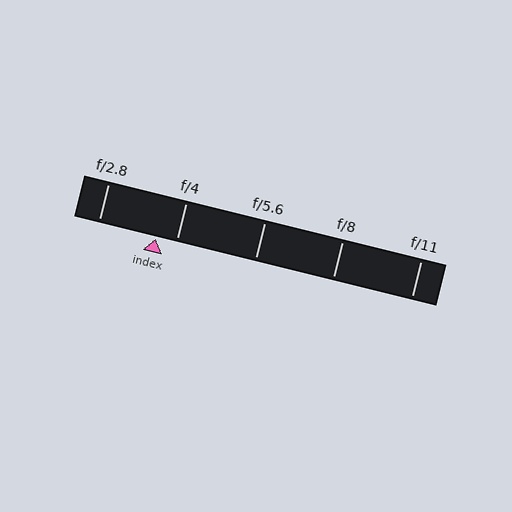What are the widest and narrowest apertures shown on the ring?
The widest aperture shown is f/2.8 and the narrowest is f/11.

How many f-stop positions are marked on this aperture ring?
There are 5 f-stop positions marked.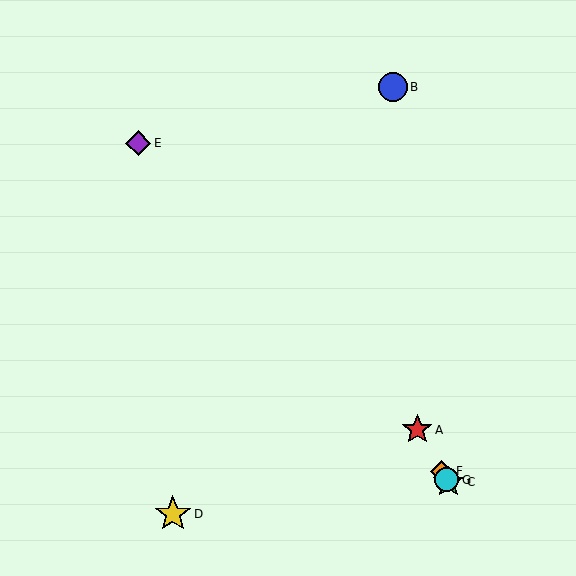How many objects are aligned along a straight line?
4 objects (A, C, F, G) are aligned along a straight line.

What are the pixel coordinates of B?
Object B is at (393, 87).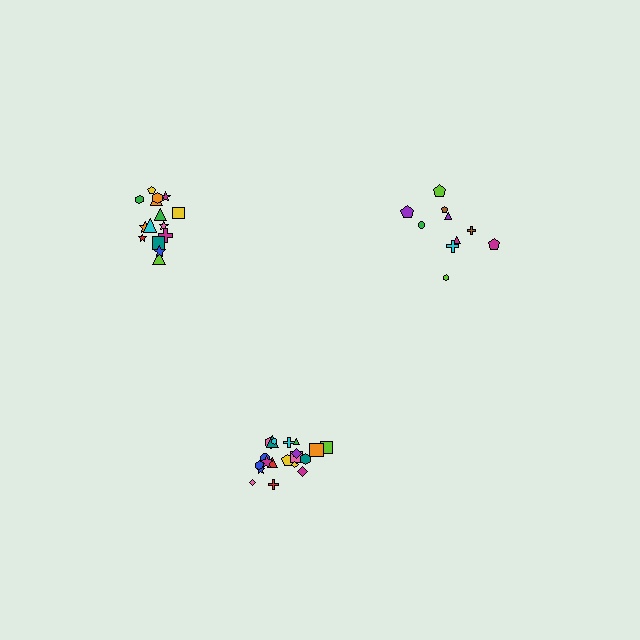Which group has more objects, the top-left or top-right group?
The top-left group.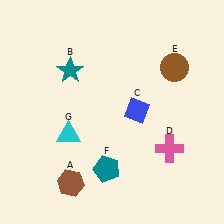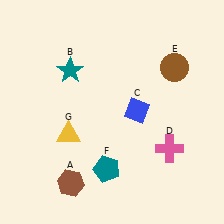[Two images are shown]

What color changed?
The triangle (G) changed from cyan in Image 1 to yellow in Image 2.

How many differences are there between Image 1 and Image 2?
There is 1 difference between the two images.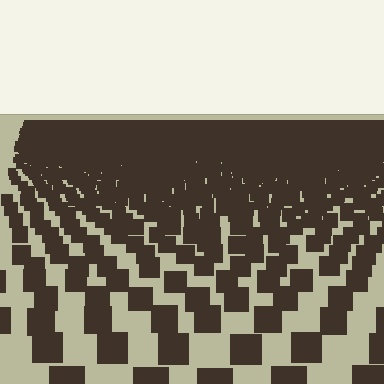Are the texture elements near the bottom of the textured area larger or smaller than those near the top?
Larger. Near the bottom, elements are closer to the viewer and appear at a bigger on-screen size.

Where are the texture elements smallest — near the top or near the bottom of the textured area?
Near the top.